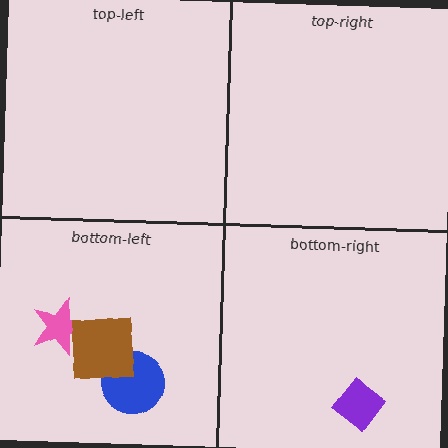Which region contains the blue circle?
The bottom-left region.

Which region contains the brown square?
The bottom-left region.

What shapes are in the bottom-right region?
The purple diamond.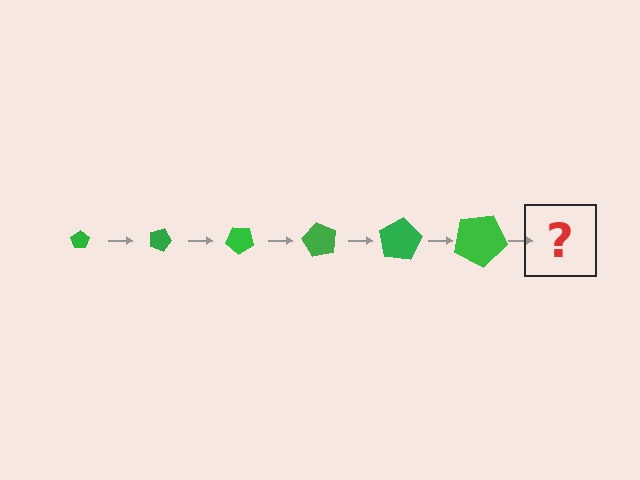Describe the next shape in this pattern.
It should be a pentagon, larger than the previous one and rotated 120 degrees from the start.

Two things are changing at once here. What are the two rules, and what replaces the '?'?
The two rules are that the pentagon grows larger each step and it rotates 20 degrees each step. The '?' should be a pentagon, larger than the previous one and rotated 120 degrees from the start.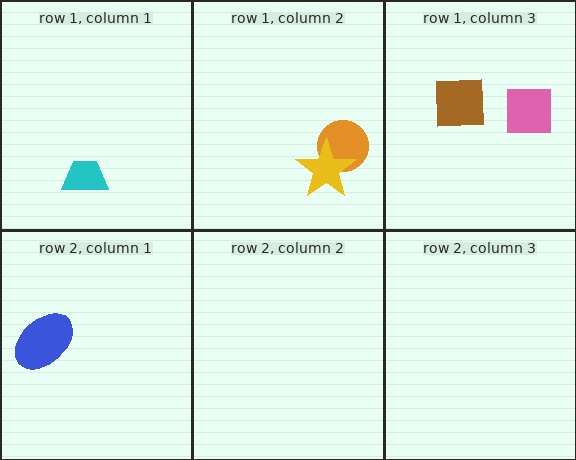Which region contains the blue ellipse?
The row 2, column 1 region.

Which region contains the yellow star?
The row 1, column 2 region.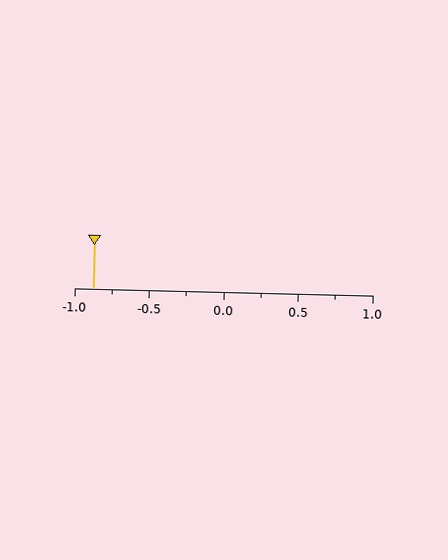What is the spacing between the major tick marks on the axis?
The major ticks are spaced 0.5 apart.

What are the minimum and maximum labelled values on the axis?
The axis runs from -1.0 to 1.0.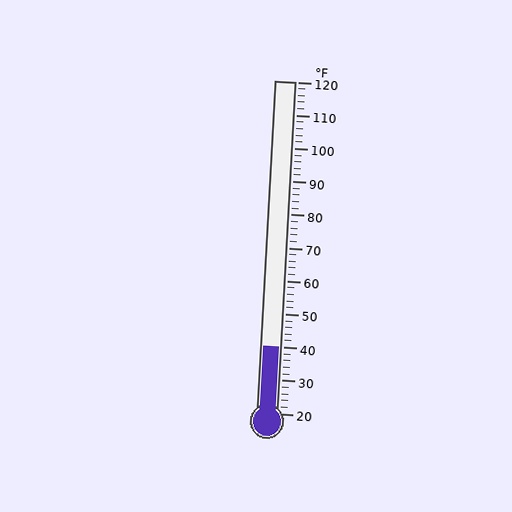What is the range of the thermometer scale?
The thermometer scale ranges from 20°F to 120°F.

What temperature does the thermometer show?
The thermometer shows approximately 40°F.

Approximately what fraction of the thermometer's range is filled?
The thermometer is filled to approximately 20% of its range.